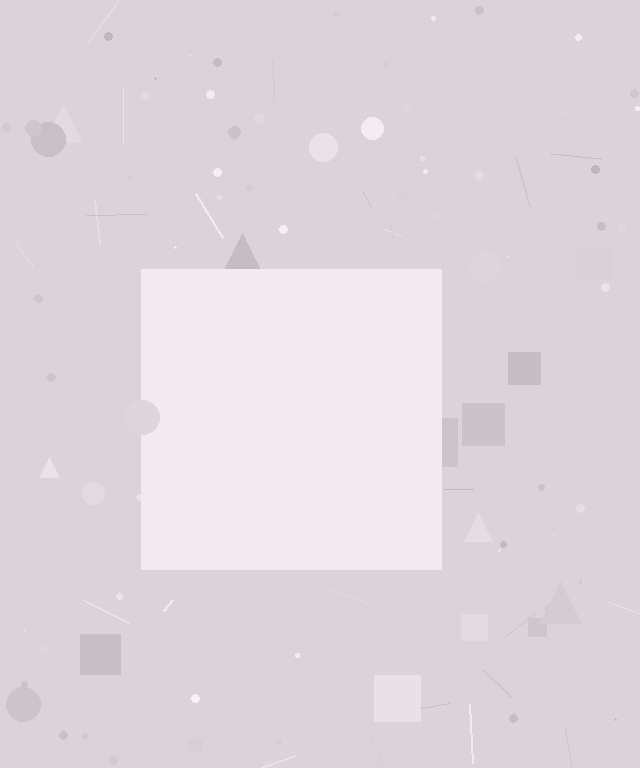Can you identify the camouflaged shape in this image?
The camouflaged shape is a square.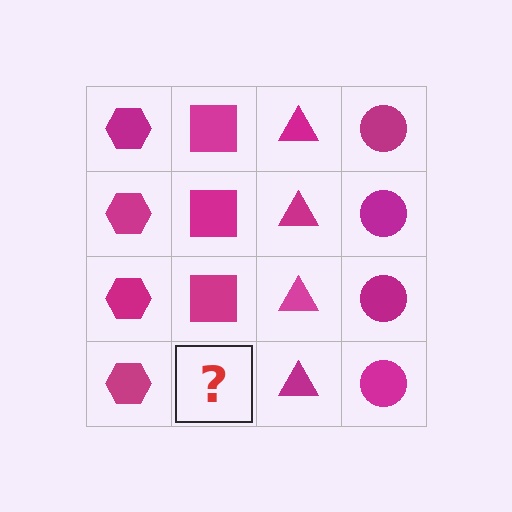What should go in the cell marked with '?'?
The missing cell should contain a magenta square.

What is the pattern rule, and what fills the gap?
The rule is that each column has a consistent shape. The gap should be filled with a magenta square.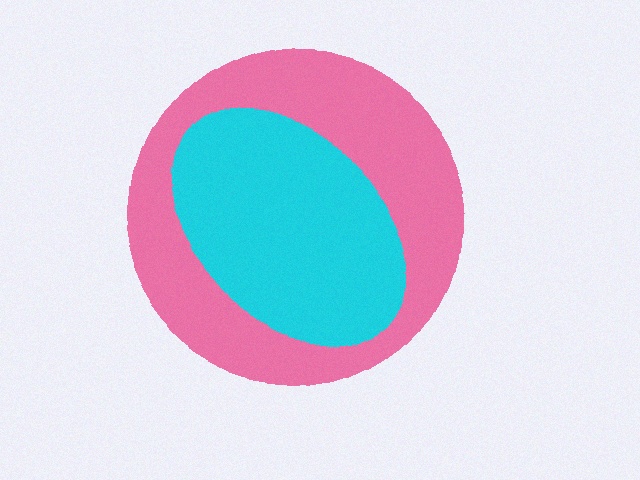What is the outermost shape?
The pink circle.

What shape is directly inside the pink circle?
The cyan ellipse.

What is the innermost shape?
The cyan ellipse.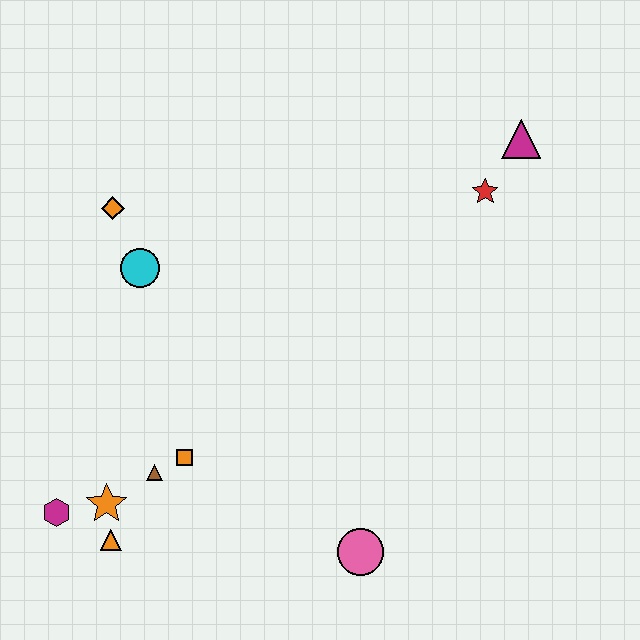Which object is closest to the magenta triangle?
The red star is closest to the magenta triangle.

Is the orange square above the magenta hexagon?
Yes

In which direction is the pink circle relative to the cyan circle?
The pink circle is below the cyan circle.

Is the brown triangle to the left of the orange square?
Yes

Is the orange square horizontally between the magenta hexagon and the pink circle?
Yes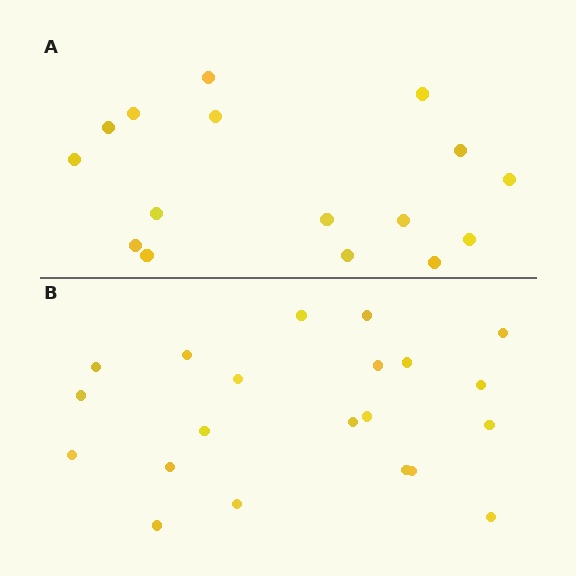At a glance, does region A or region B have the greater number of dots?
Region B (the bottom region) has more dots.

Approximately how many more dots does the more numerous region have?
Region B has about 5 more dots than region A.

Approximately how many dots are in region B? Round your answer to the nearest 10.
About 20 dots. (The exact count is 21, which rounds to 20.)